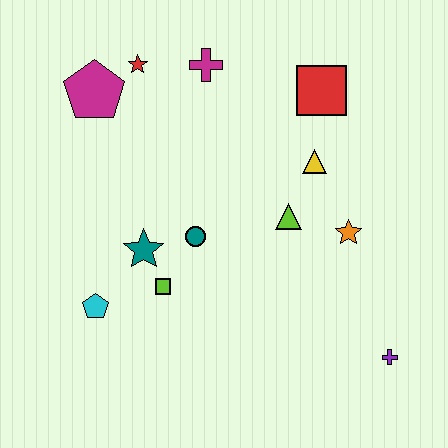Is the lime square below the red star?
Yes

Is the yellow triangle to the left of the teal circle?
No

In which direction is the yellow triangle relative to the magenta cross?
The yellow triangle is to the right of the magenta cross.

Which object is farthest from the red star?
The purple cross is farthest from the red star.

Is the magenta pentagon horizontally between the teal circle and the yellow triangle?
No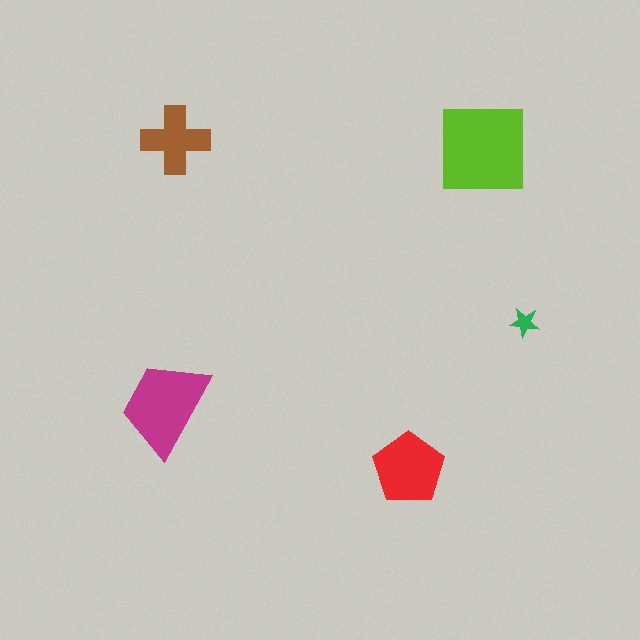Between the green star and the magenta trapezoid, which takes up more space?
The magenta trapezoid.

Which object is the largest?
The lime square.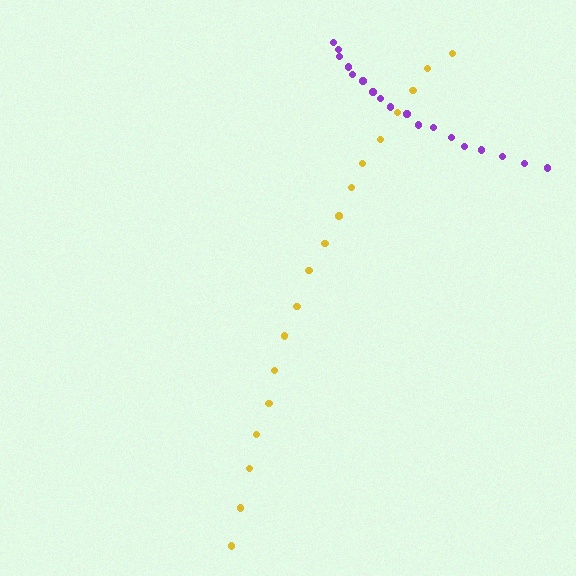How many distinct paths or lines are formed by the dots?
There are 2 distinct paths.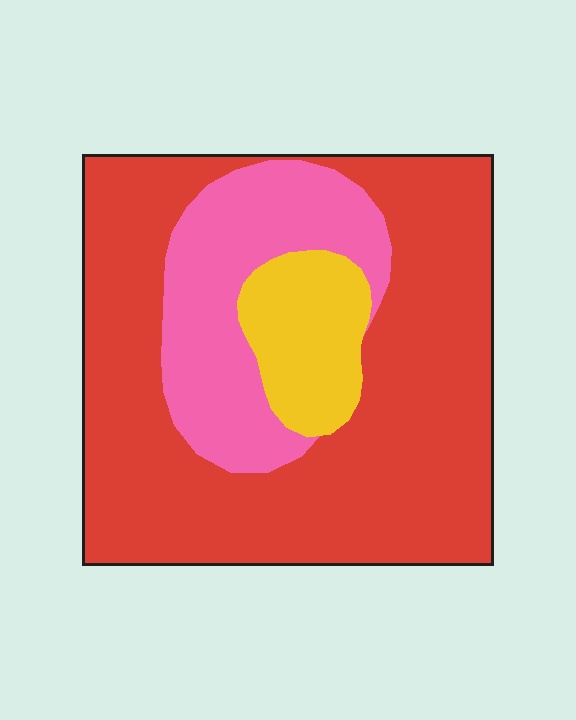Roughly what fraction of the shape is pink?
Pink covers around 20% of the shape.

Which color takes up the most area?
Red, at roughly 65%.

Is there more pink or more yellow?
Pink.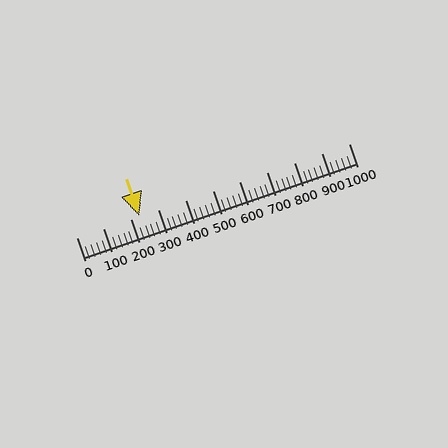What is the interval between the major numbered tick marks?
The major tick marks are spaced 100 units apart.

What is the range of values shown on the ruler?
The ruler shows values from 0 to 1000.